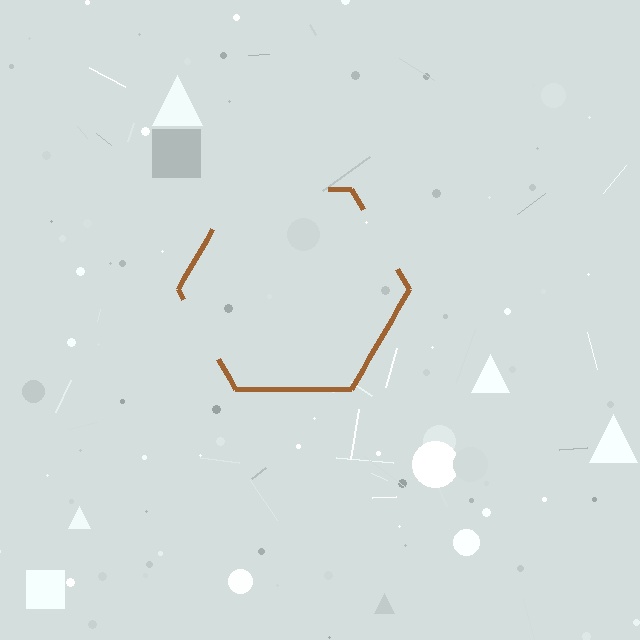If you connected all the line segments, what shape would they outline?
They would outline a hexagon.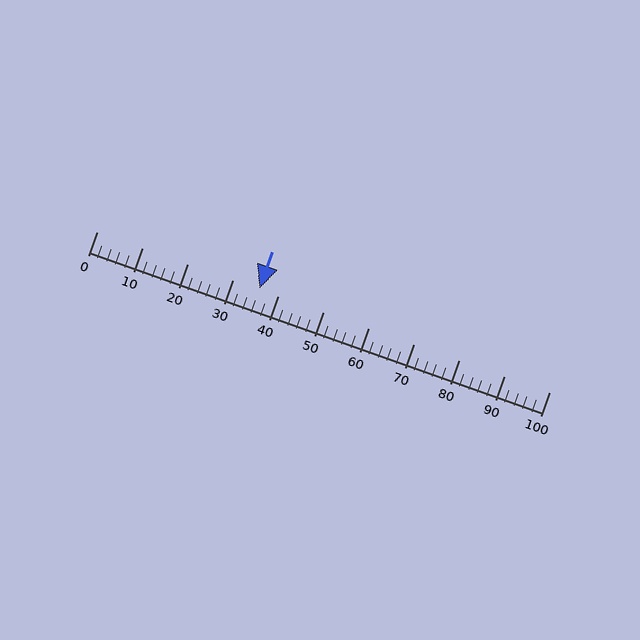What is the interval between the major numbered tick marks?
The major tick marks are spaced 10 units apart.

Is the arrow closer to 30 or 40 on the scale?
The arrow is closer to 40.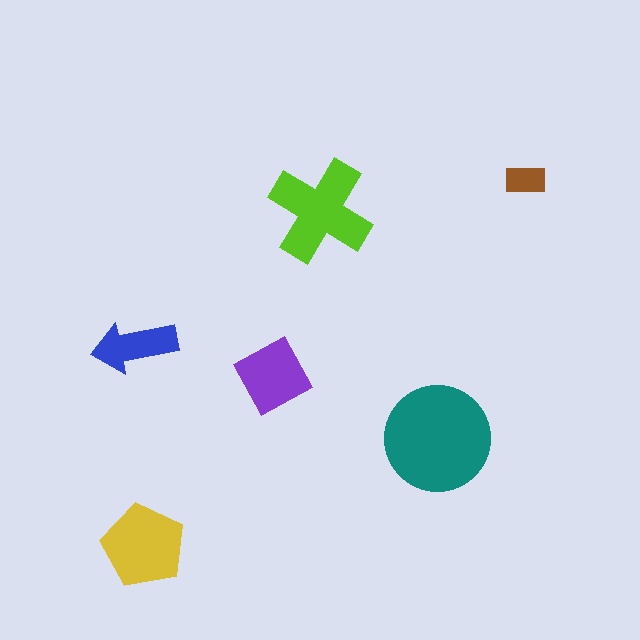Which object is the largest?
The teal circle.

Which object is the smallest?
The brown rectangle.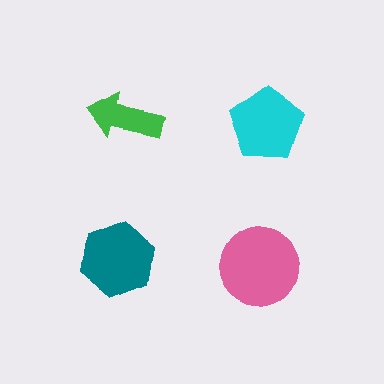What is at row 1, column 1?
A green arrow.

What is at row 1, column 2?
A cyan pentagon.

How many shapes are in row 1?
2 shapes.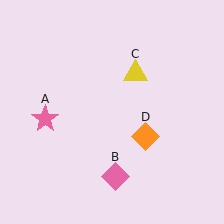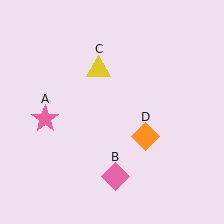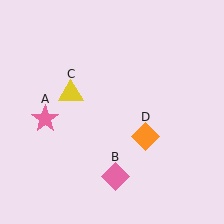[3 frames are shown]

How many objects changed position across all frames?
1 object changed position: yellow triangle (object C).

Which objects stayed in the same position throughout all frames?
Pink star (object A) and pink diamond (object B) and orange diamond (object D) remained stationary.